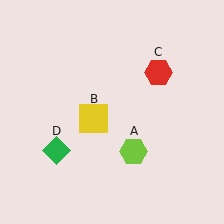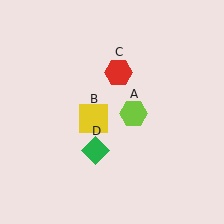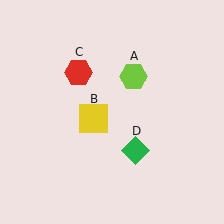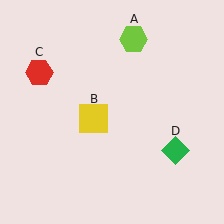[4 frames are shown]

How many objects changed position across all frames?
3 objects changed position: lime hexagon (object A), red hexagon (object C), green diamond (object D).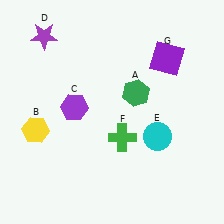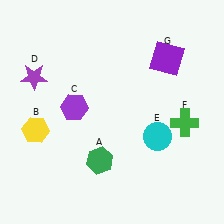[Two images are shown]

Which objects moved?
The objects that moved are: the green hexagon (A), the purple star (D), the green cross (F).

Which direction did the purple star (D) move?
The purple star (D) moved down.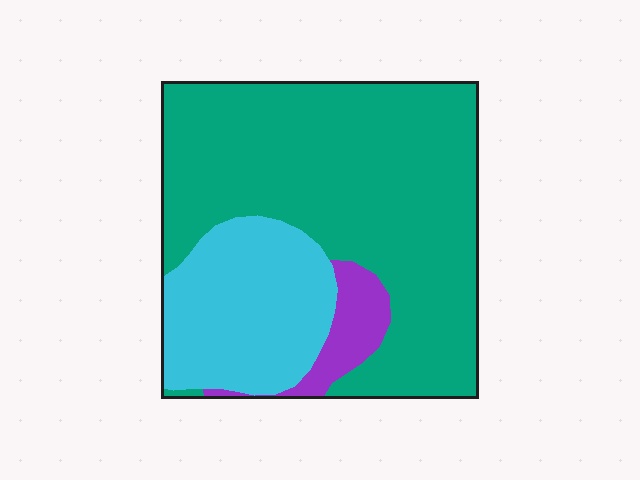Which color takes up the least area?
Purple, at roughly 5%.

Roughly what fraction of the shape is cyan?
Cyan covers around 25% of the shape.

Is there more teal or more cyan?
Teal.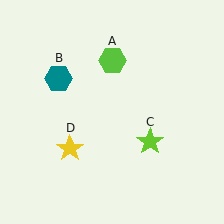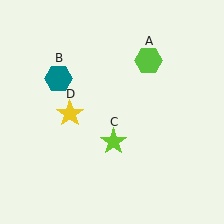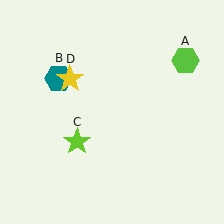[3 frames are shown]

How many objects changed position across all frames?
3 objects changed position: lime hexagon (object A), lime star (object C), yellow star (object D).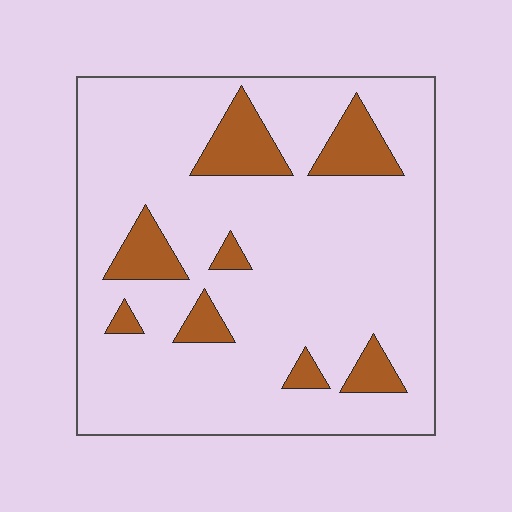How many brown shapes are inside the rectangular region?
8.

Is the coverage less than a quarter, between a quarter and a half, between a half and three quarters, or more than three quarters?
Less than a quarter.